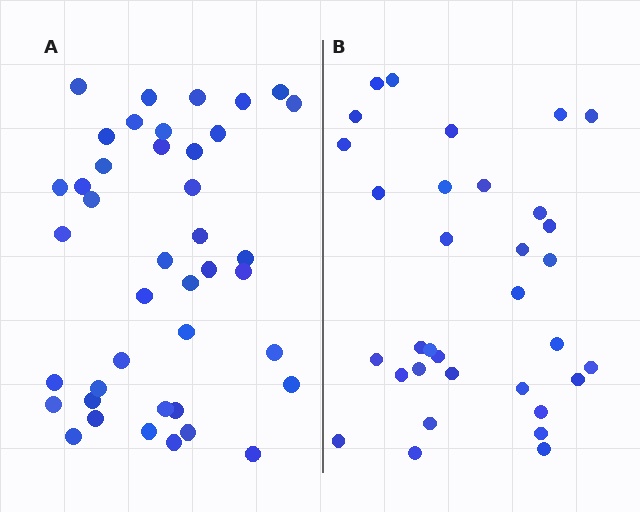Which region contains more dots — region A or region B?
Region A (the left region) has more dots.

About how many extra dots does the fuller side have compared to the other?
Region A has roughly 8 or so more dots than region B.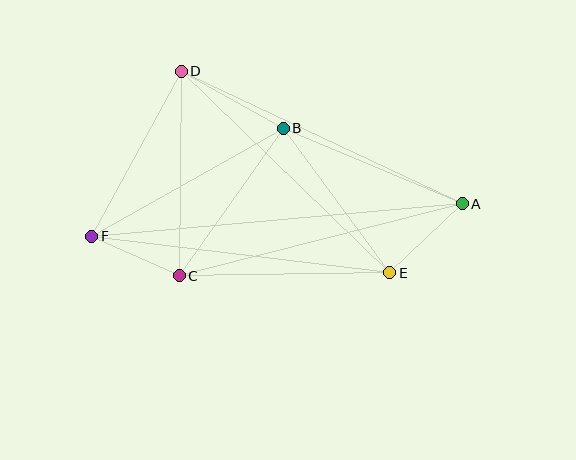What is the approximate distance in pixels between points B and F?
The distance between B and F is approximately 220 pixels.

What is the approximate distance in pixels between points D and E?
The distance between D and E is approximately 290 pixels.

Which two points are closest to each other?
Points C and F are closest to each other.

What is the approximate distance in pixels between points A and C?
The distance between A and C is approximately 292 pixels.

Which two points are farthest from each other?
Points A and F are farthest from each other.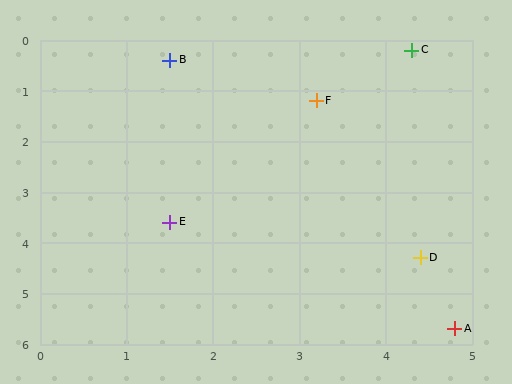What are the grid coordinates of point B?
Point B is at approximately (1.5, 0.4).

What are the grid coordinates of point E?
Point E is at approximately (1.5, 3.6).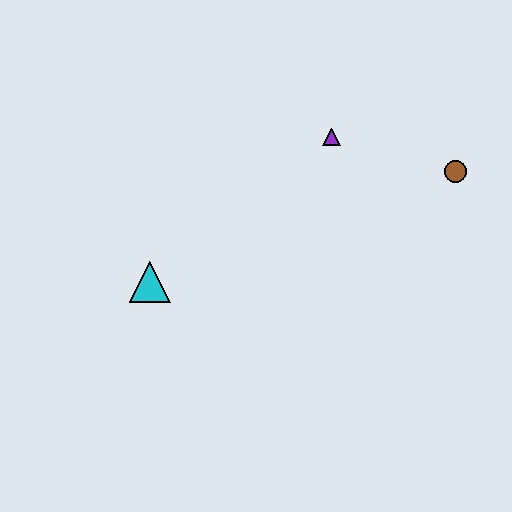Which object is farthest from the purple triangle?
The cyan triangle is farthest from the purple triangle.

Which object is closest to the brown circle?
The purple triangle is closest to the brown circle.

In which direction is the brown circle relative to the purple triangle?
The brown circle is to the right of the purple triangle.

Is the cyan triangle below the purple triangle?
Yes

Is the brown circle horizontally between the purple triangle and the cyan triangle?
No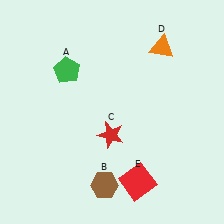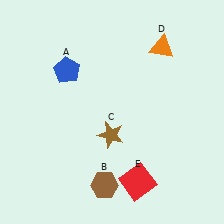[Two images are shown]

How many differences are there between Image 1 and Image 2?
There are 2 differences between the two images.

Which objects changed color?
A changed from green to blue. C changed from red to brown.